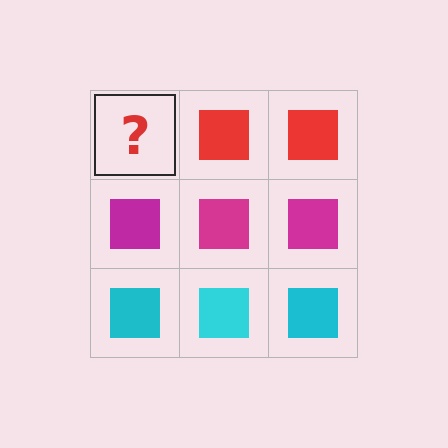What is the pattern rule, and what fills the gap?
The rule is that each row has a consistent color. The gap should be filled with a red square.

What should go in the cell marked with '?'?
The missing cell should contain a red square.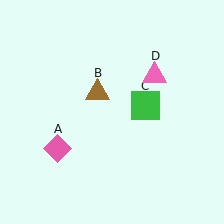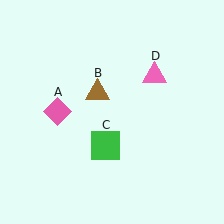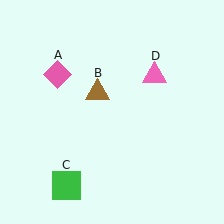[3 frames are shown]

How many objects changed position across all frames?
2 objects changed position: pink diamond (object A), green square (object C).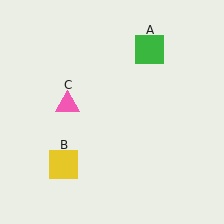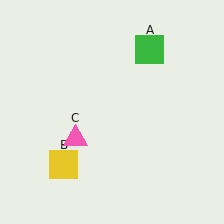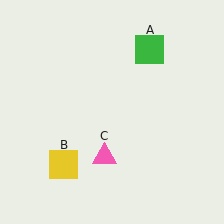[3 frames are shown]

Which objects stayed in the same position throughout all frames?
Green square (object A) and yellow square (object B) remained stationary.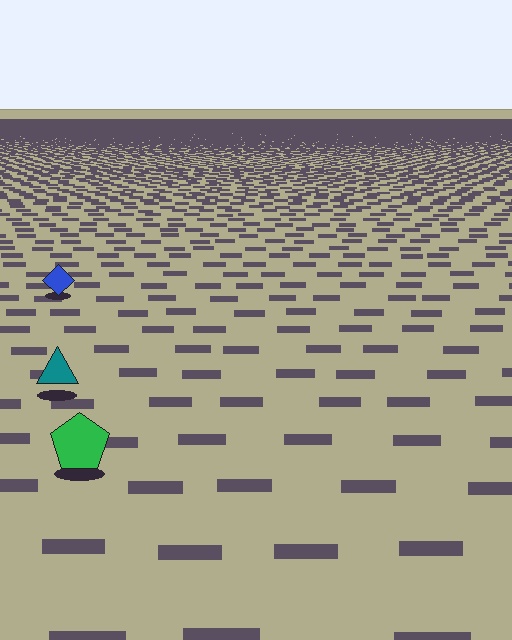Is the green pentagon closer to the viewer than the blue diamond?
Yes. The green pentagon is closer — you can tell from the texture gradient: the ground texture is coarser near it.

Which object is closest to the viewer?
The green pentagon is closest. The texture marks near it are larger and more spread out.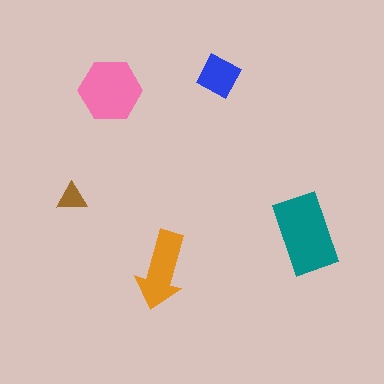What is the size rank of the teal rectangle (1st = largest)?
1st.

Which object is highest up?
The blue diamond is topmost.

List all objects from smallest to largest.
The brown triangle, the blue diamond, the orange arrow, the pink hexagon, the teal rectangle.